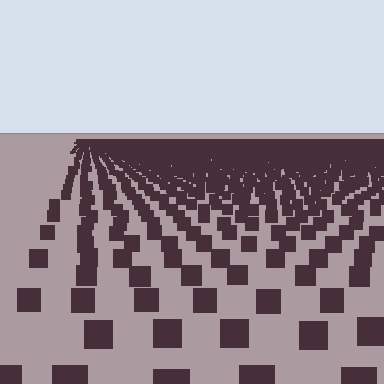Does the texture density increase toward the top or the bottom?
Density increases toward the top.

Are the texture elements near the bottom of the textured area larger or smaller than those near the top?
Larger. Near the bottom, elements are closer to the viewer and appear at a bigger on-screen size.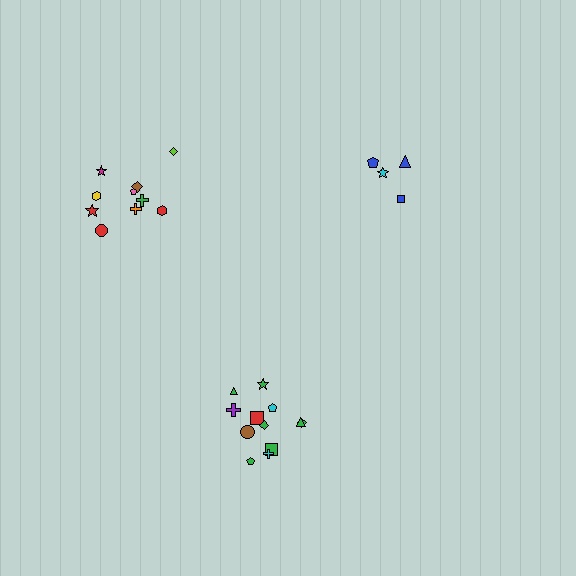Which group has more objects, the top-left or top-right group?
The top-left group.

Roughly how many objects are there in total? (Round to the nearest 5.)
Roughly 25 objects in total.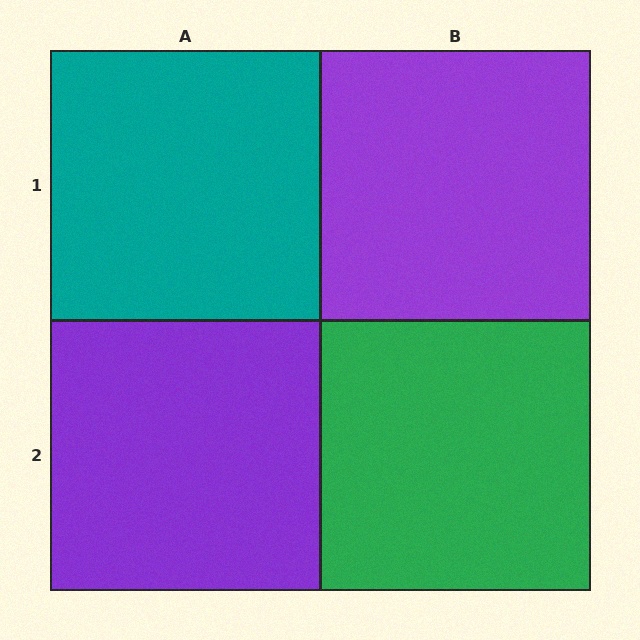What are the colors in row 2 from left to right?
Purple, green.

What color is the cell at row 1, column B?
Purple.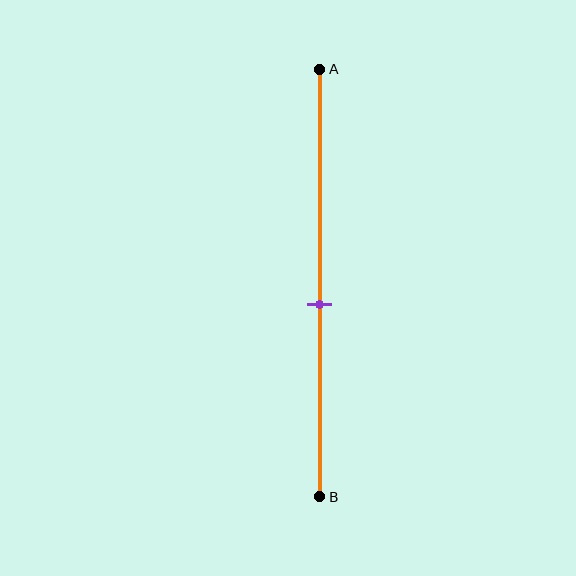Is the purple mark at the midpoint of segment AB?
No, the mark is at about 55% from A, not at the 50% midpoint.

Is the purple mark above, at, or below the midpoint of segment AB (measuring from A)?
The purple mark is below the midpoint of segment AB.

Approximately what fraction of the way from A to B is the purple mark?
The purple mark is approximately 55% of the way from A to B.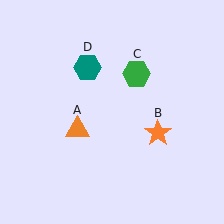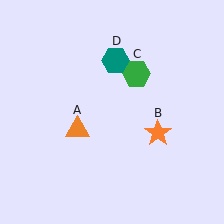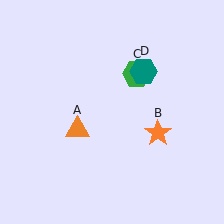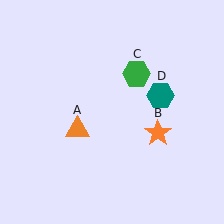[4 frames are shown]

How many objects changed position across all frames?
1 object changed position: teal hexagon (object D).